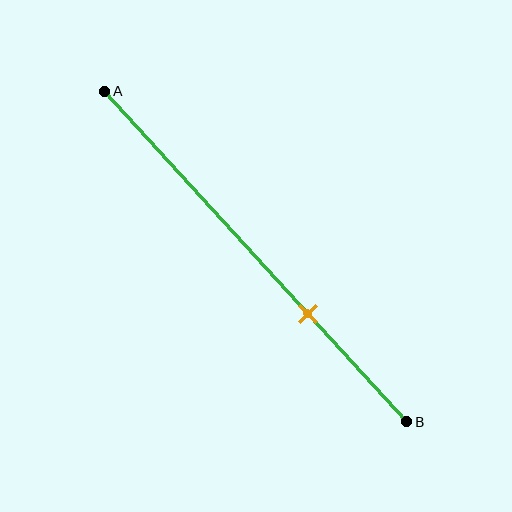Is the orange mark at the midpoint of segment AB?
No, the mark is at about 65% from A, not at the 50% midpoint.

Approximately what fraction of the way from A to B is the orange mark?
The orange mark is approximately 65% of the way from A to B.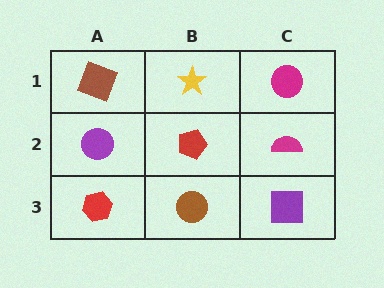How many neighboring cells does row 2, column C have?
3.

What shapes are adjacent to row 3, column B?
A red pentagon (row 2, column B), a red hexagon (row 3, column A), a purple square (row 3, column C).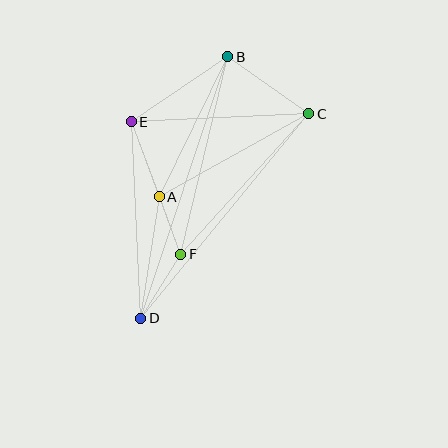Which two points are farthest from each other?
Points B and D are farthest from each other.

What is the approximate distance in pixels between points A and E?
The distance between A and E is approximately 80 pixels.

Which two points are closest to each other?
Points A and F are closest to each other.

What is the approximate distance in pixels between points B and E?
The distance between B and E is approximately 117 pixels.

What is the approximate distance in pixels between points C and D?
The distance between C and D is approximately 265 pixels.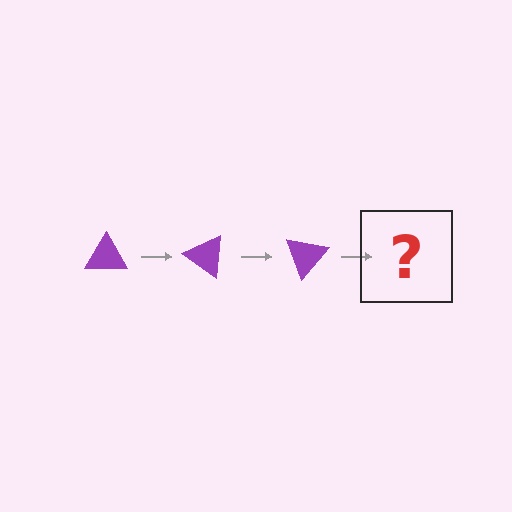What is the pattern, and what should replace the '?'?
The pattern is that the triangle rotates 35 degrees each step. The '?' should be a purple triangle rotated 105 degrees.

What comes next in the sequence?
The next element should be a purple triangle rotated 105 degrees.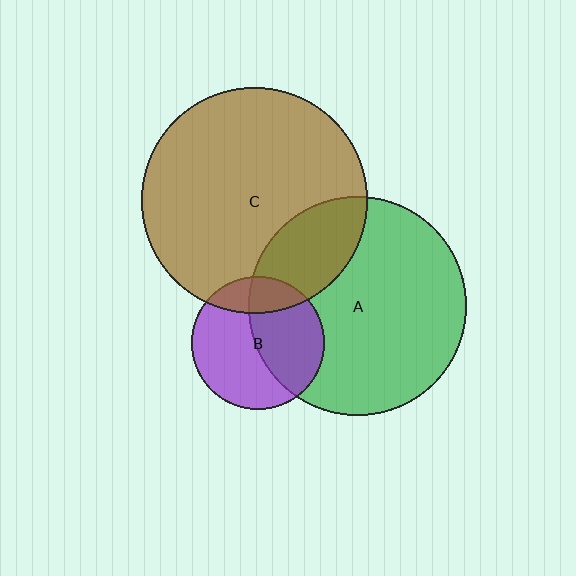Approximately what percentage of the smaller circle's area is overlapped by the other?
Approximately 25%.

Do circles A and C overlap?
Yes.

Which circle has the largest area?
Circle C (brown).